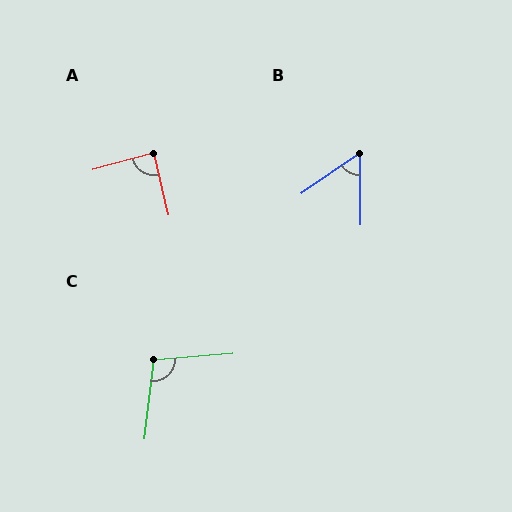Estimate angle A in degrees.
Approximately 88 degrees.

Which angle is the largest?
C, at approximately 102 degrees.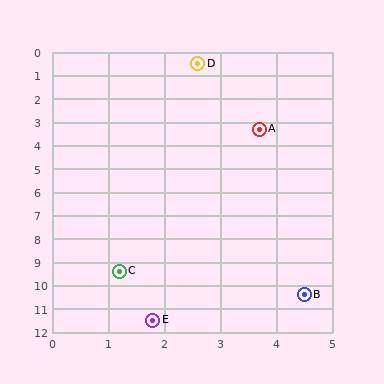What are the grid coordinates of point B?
Point B is at approximately (4.5, 10.4).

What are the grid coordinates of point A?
Point A is at approximately (3.7, 3.3).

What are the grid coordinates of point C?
Point C is at approximately (1.2, 9.4).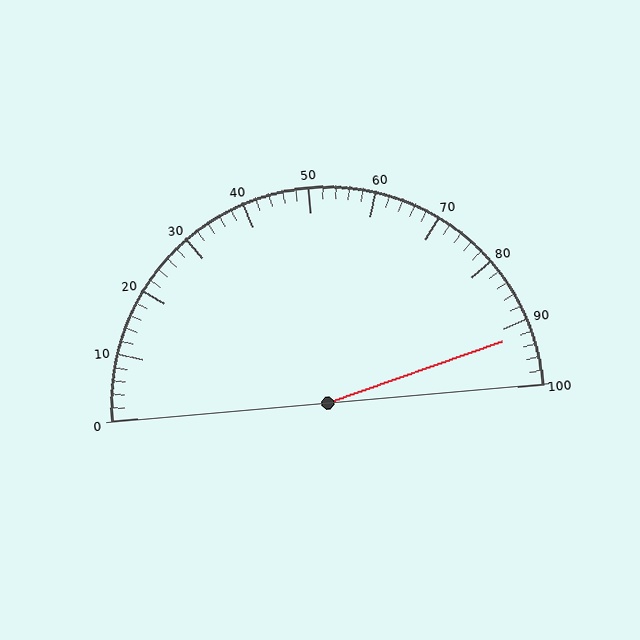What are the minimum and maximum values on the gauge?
The gauge ranges from 0 to 100.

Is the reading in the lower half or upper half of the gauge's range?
The reading is in the upper half of the range (0 to 100).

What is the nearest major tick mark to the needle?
The nearest major tick mark is 90.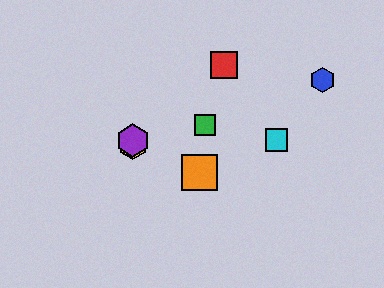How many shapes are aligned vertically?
2 shapes (the yellow hexagon, the purple hexagon) are aligned vertically.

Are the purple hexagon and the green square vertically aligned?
No, the purple hexagon is at x≈133 and the green square is at x≈205.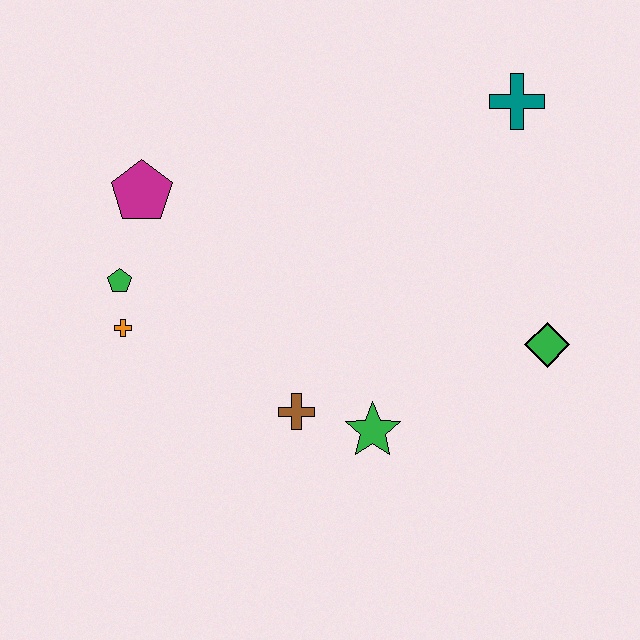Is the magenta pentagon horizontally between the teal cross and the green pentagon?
Yes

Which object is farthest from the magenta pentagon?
The green diamond is farthest from the magenta pentagon.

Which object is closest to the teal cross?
The green diamond is closest to the teal cross.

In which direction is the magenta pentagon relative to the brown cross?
The magenta pentagon is above the brown cross.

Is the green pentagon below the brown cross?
No